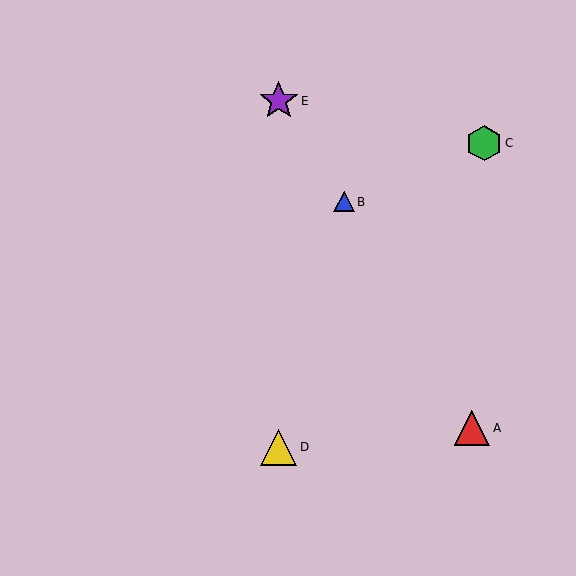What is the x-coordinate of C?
Object C is at x≈484.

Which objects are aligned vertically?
Objects D, E are aligned vertically.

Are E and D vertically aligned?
Yes, both are at x≈279.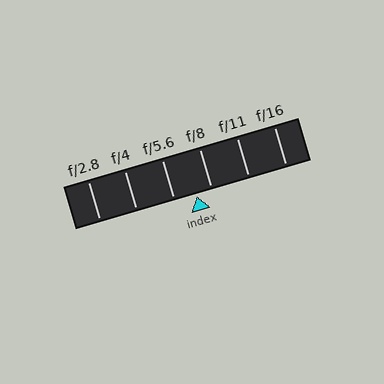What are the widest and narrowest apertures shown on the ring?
The widest aperture shown is f/2.8 and the narrowest is f/16.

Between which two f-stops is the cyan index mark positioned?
The index mark is between f/5.6 and f/8.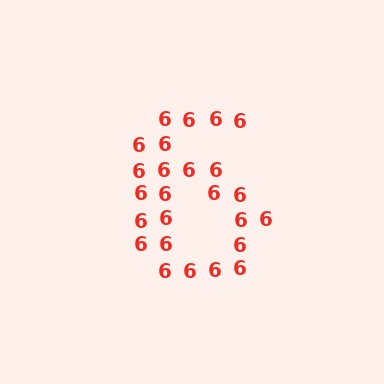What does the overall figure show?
The overall figure shows the digit 6.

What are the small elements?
The small elements are digit 6's.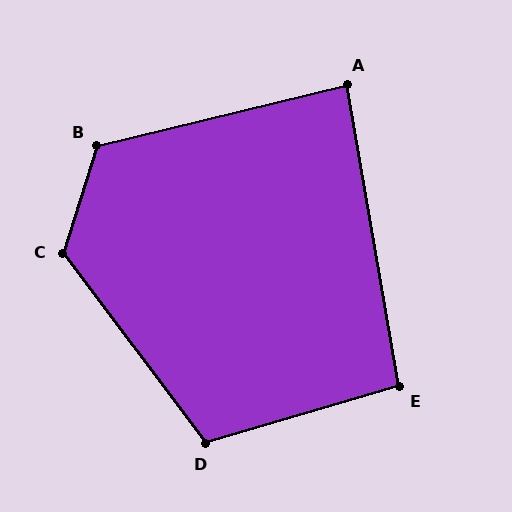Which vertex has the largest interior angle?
C, at approximately 125 degrees.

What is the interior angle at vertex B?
Approximately 121 degrees (obtuse).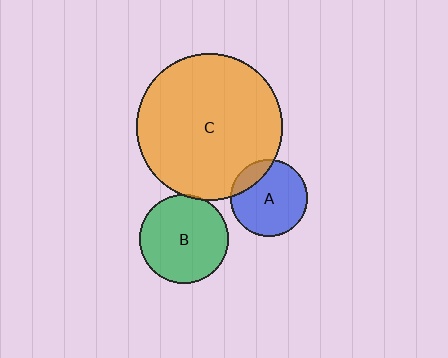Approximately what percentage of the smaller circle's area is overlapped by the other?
Approximately 15%.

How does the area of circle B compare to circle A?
Approximately 1.3 times.